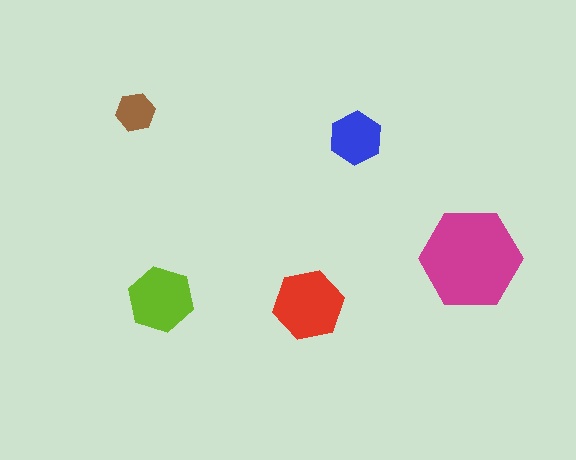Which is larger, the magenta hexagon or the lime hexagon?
The magenta one.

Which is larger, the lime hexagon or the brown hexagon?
The lime one.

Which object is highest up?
The brown hexagon is topmost.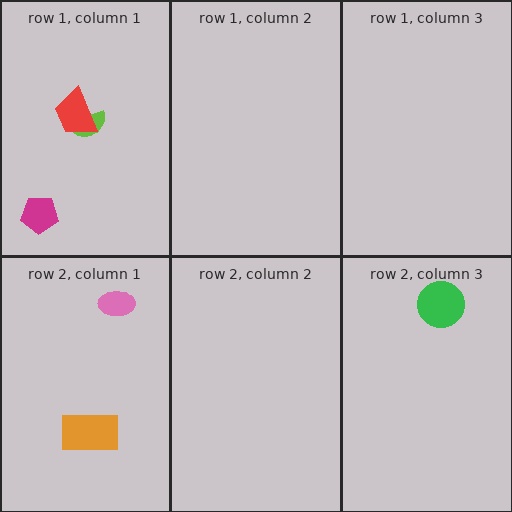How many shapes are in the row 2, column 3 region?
1.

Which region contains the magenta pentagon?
The row 1, column 1 region.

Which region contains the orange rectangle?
The row 2, column 1 region.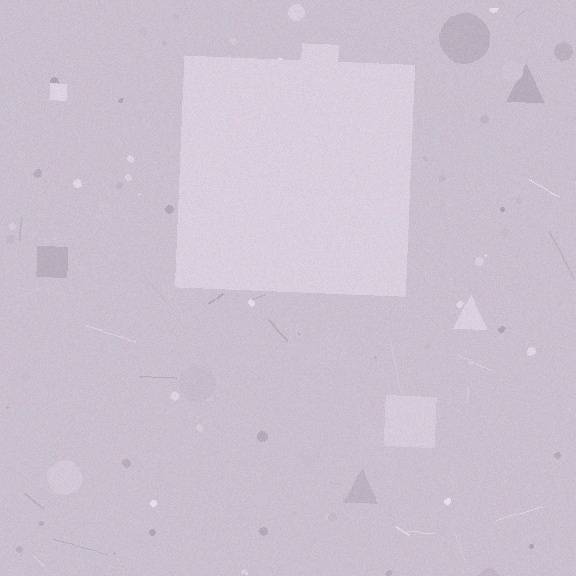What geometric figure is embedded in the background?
A square is embedded in the background.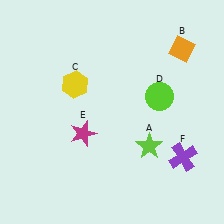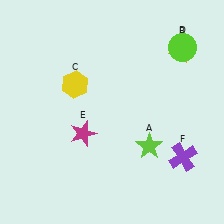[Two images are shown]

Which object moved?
The lime circle (D) moved up.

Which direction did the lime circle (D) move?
The lime circle (D) moved up.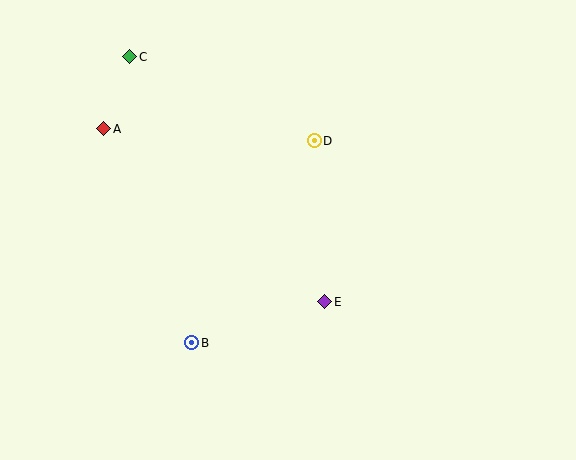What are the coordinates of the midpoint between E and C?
The midpoint between E and C is at (227, 179).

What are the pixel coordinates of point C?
Point C is at (130, 57).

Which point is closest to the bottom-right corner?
Point E is closest to the bottom-right corner.